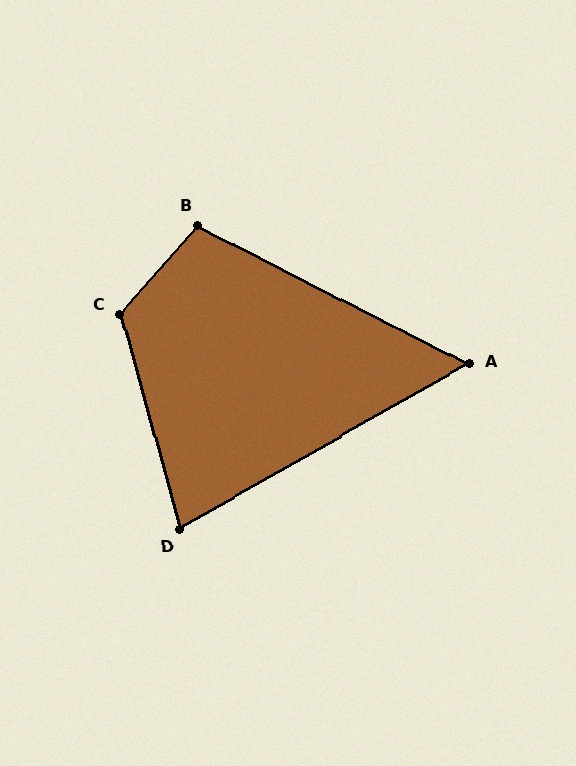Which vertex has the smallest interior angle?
A, at approximately 57 degrees.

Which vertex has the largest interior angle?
C, at approximately 123 degrees.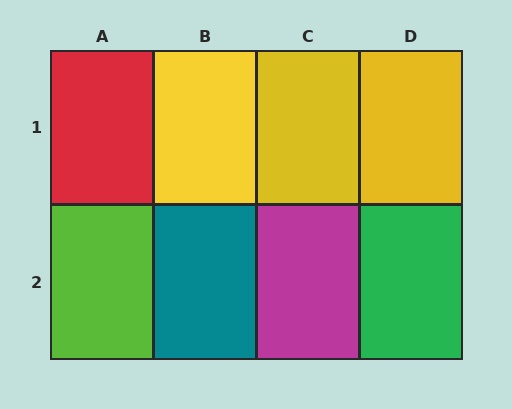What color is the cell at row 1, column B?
Yellow.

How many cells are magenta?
1 cell is magenta.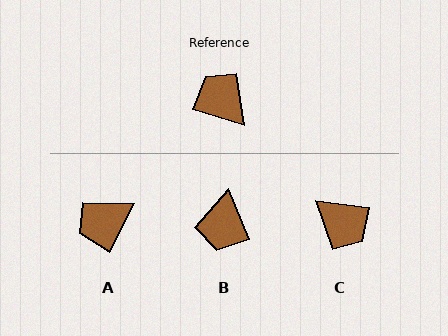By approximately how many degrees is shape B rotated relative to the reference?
Approximately 129 degrees counter-clockwise.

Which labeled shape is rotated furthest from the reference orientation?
C, about 170 degrees away.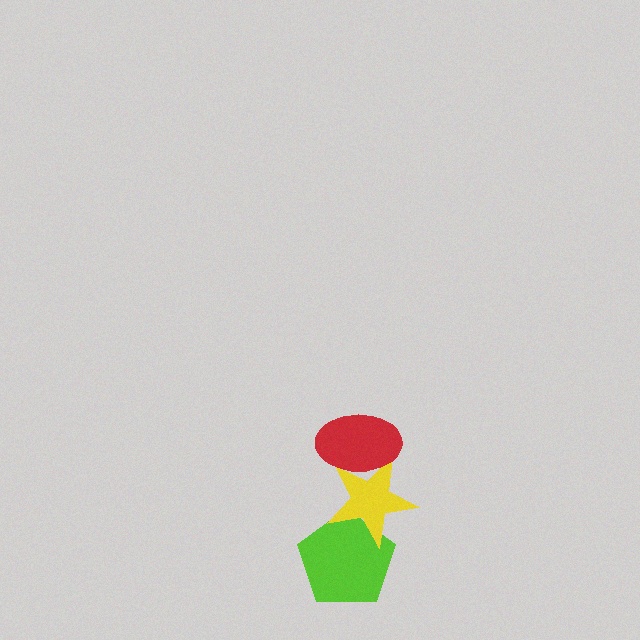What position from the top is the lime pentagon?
The lime pentagon is 3rd from the top.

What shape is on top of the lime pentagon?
The yellow star is on top of the lime pentagon.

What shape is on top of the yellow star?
The red ellipse is on top of the yellow star.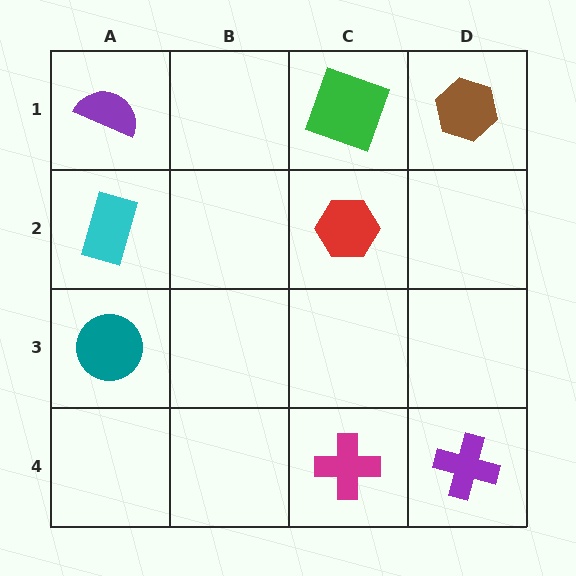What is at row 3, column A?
A teal circle.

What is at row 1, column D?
A brown hexagon.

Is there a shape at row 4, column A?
No, that cell is empty.